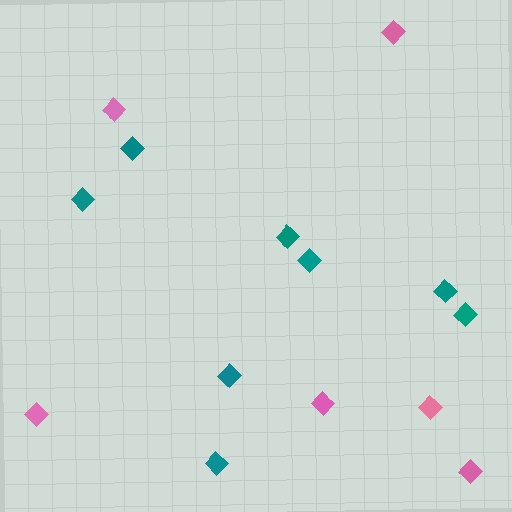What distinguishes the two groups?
There are 2 groups: one group of teal diamonds (8) and one group of pink diamonds (6).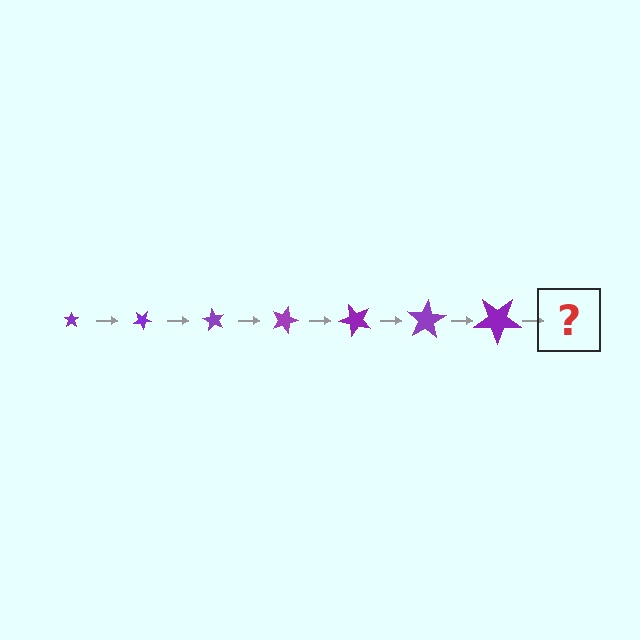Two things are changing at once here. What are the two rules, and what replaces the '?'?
The two rules are that the star grows larger each step and it rotates 30 degrees each step. The '?' should be a star, larger than the previous one and rotated 210 degrees from the start.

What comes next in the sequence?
The next element should be a star, larger than the previous one and rotated 210 degrees from the start.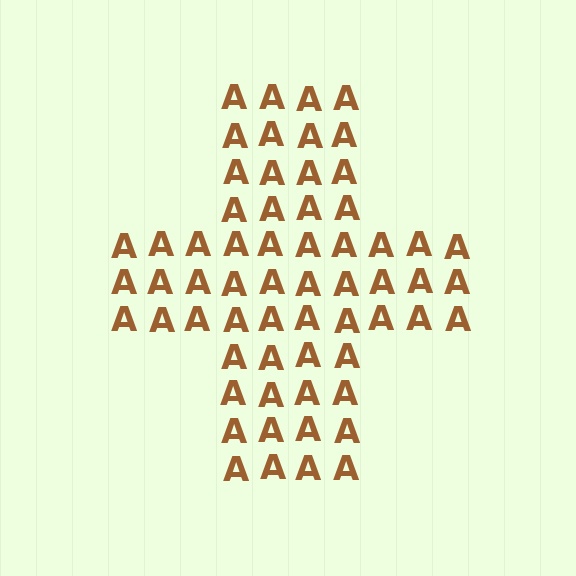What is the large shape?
The large shape is a cross.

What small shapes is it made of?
It is made of small letter A's.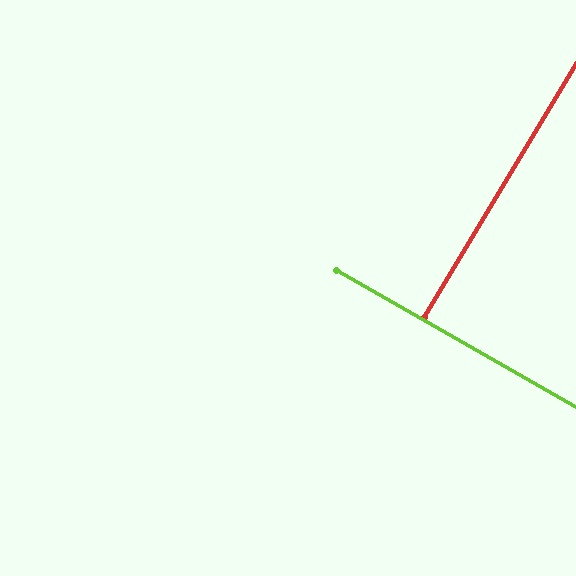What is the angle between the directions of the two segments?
Approximately 89 degrees.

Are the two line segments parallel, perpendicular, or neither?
Perpendicular — they meet at approximately 89°.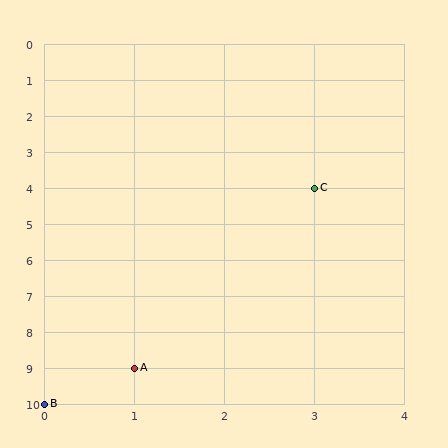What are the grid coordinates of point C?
Point C is at grid coordinates (3, 4).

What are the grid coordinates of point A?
Point A is at grid coordinates (1, 9).